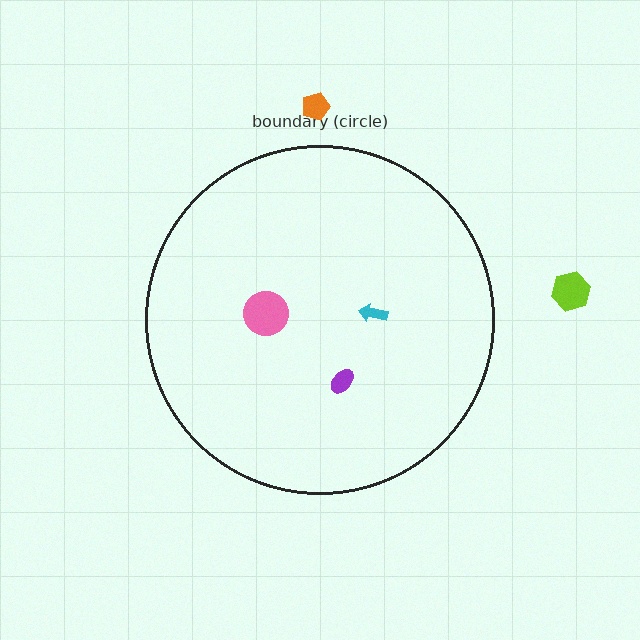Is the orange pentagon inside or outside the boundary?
Outside.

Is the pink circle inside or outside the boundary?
Inside.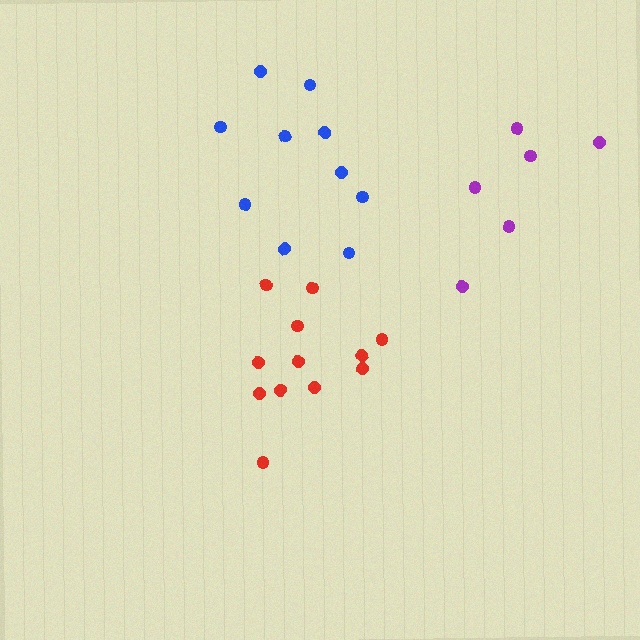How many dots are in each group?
Group 1: 6 dots, Group 2: 10 dots, Group 3: 12 dots (28 total).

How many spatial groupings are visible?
There are 3 spatial groupings.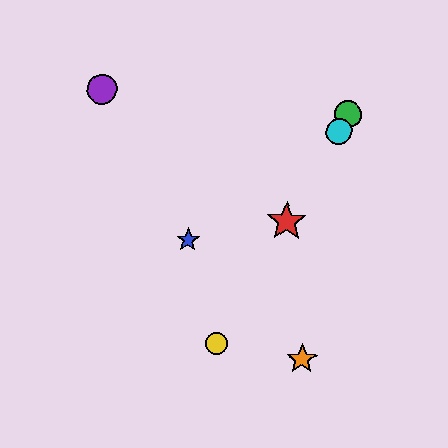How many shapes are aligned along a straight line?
4 shapes (the red star, the green circle, the yellow circle, the cyan circle) are aligned along a straight line.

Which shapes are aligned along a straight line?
The red star, the green circle, the yellow circle, the cyan circle are aligned along a straight line.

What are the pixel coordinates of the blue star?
The blue star is at (188, 240).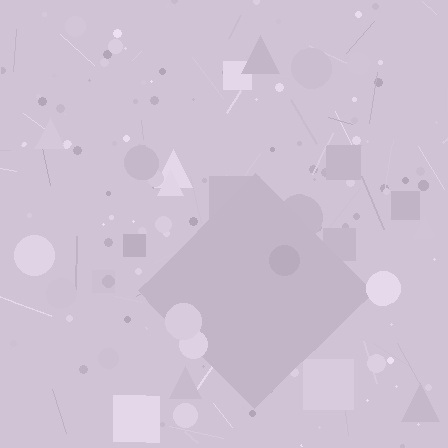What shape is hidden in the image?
A diamond is hidden in the image.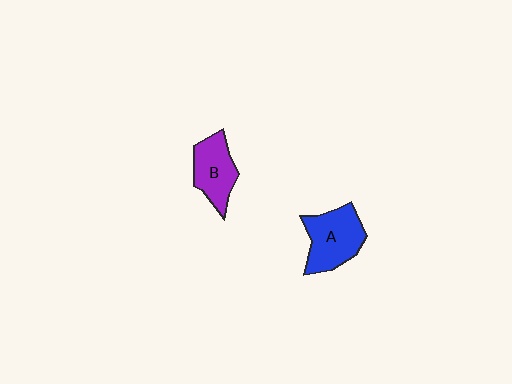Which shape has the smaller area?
Shape B (purple).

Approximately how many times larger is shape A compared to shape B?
Approximately 1.2 times.